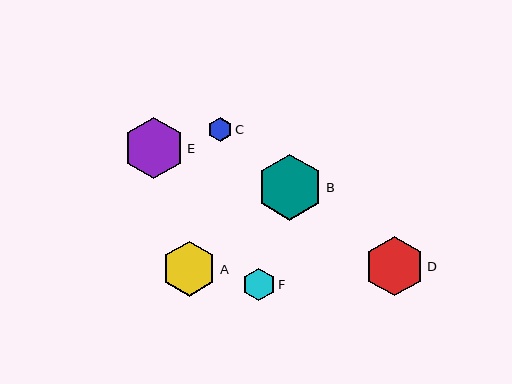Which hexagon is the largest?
Hexagon B is the largest with a size of approximately 66 pixels.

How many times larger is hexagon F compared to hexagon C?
Hexagon F is approximately 1.4 times the size of hexagon C.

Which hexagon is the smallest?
Hexagon C is the smallest with a size of approximately 24 pixels.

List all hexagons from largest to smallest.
From largest to smallest: B, E, D, A, F, C.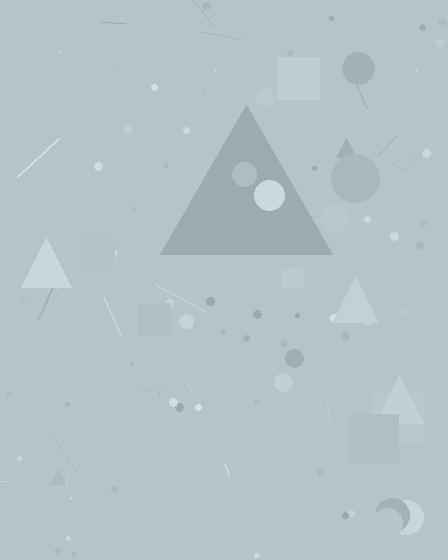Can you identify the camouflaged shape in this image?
The camouflaged shape is a triangle.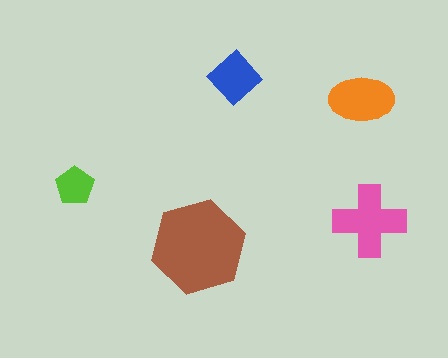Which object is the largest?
The brown hexagon.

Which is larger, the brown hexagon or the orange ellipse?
The brown hexagon.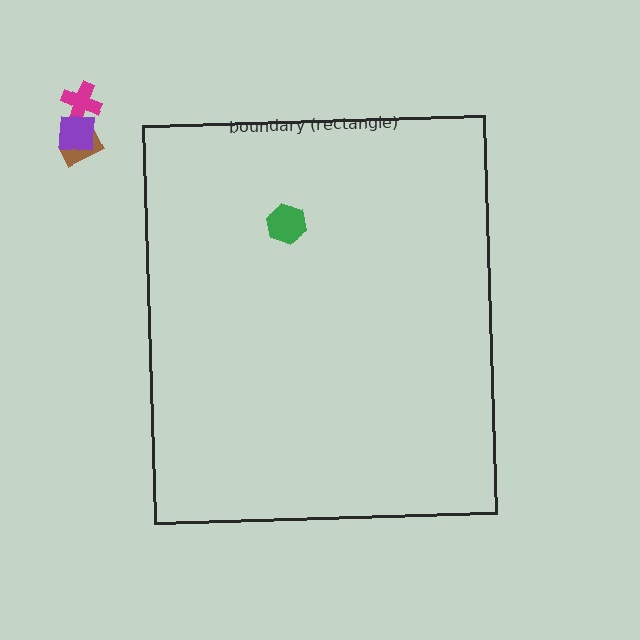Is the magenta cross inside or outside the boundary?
Outside.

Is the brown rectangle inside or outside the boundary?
Outside.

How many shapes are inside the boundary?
1 inside, 3 outside.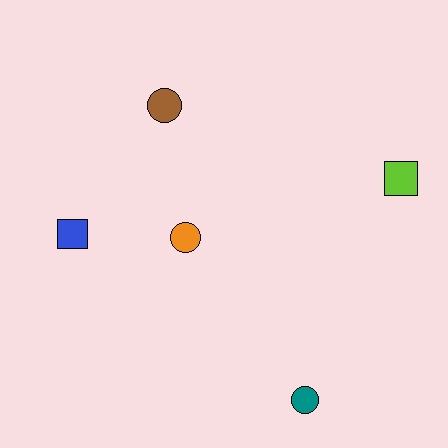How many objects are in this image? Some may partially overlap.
There are 5 objects.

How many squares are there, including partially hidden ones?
There are 2 squares.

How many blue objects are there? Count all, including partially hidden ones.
There is 1 blue object.